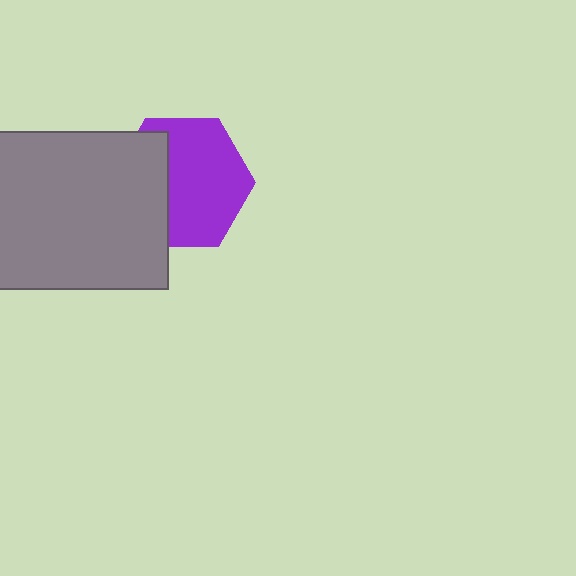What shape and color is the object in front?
The object in front is a gray rectangle.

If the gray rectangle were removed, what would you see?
You would see the complete purple hexagon.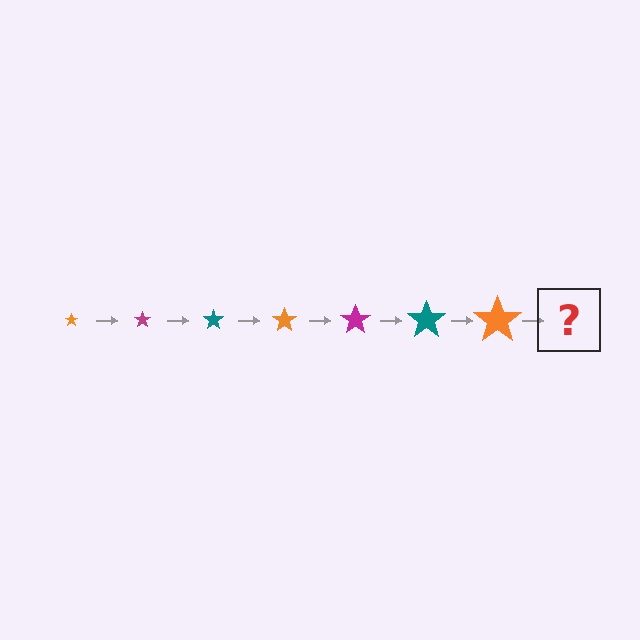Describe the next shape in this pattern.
It should be a magenta star, larger than the previous one.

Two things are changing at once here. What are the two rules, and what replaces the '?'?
The two rules are that the star grows larger each step and the color cycles through orange, magenta, and teal. The '?' should be a magenta star, larger than the previous one.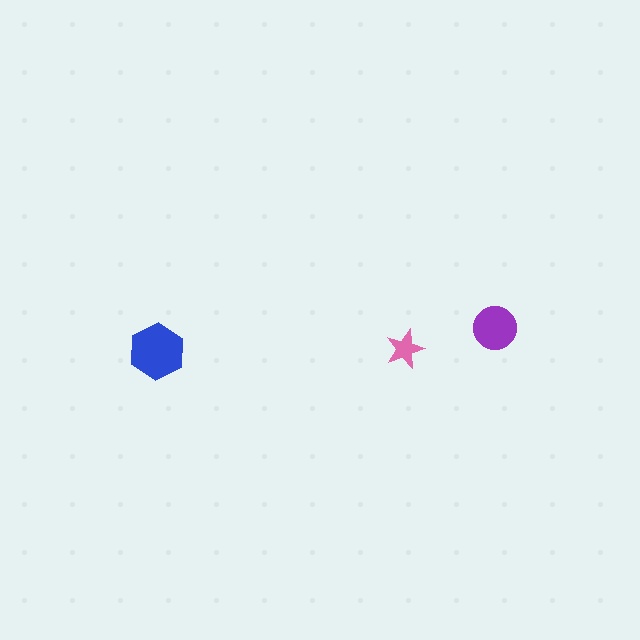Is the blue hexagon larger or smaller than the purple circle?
Larger.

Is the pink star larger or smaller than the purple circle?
Smaller.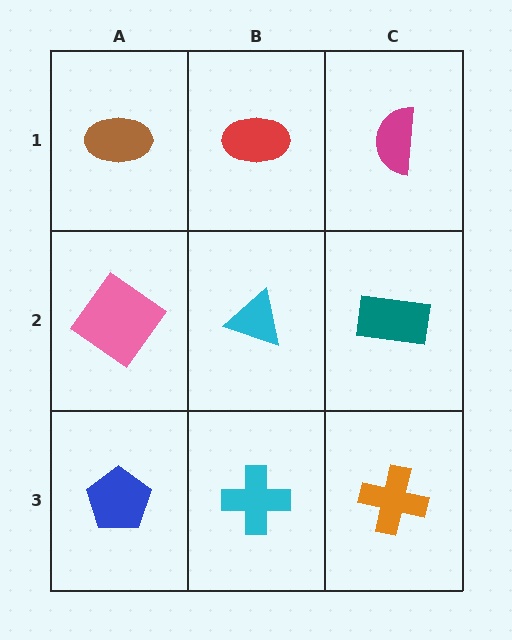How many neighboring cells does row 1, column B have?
3.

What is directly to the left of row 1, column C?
A red ellipse.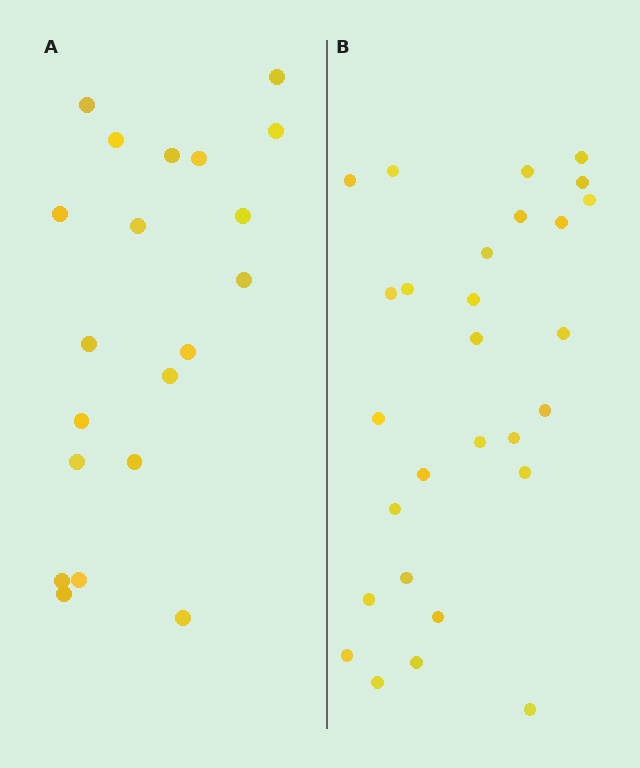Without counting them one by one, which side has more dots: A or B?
Region B (the right region) has more dots.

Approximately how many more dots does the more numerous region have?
Region B has roughly 8 or so more dots than region A.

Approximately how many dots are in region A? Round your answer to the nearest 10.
About 20 dots.